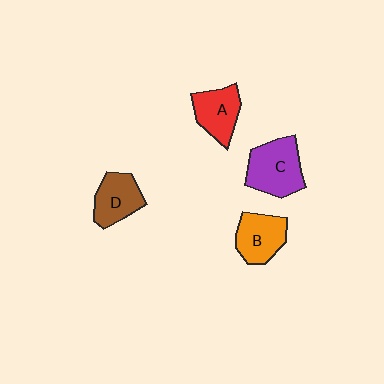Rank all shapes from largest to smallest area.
From largest to smallest: C (purple), B (orange), A (red), D (brown).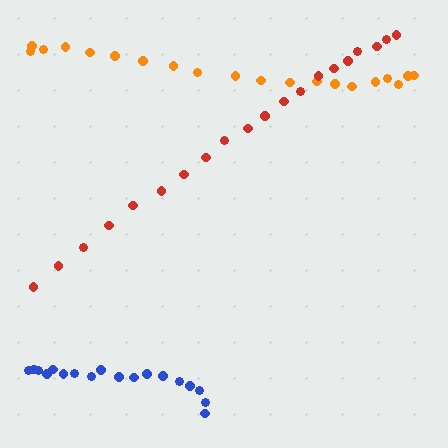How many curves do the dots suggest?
There are 3 distinct paths.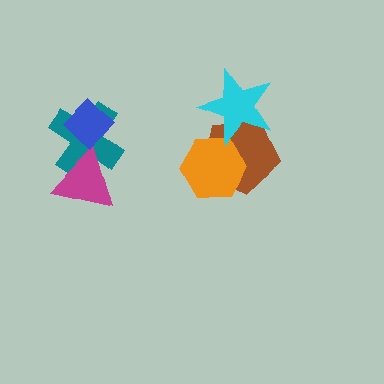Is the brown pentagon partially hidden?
Yes, it is partially covered by another shape.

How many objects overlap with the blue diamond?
1 object overlaps with the blue diamond.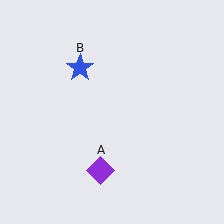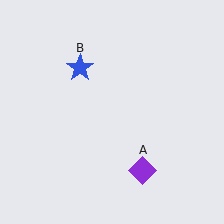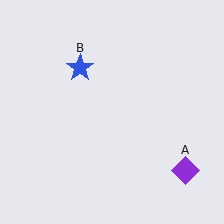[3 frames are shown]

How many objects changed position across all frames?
1 object changed position: purple diamond (object A).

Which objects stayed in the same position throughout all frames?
Blue star (object B) remained stationary.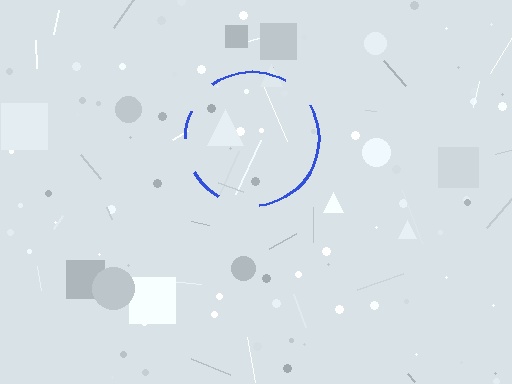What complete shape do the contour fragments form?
The contour fragments form a circle.